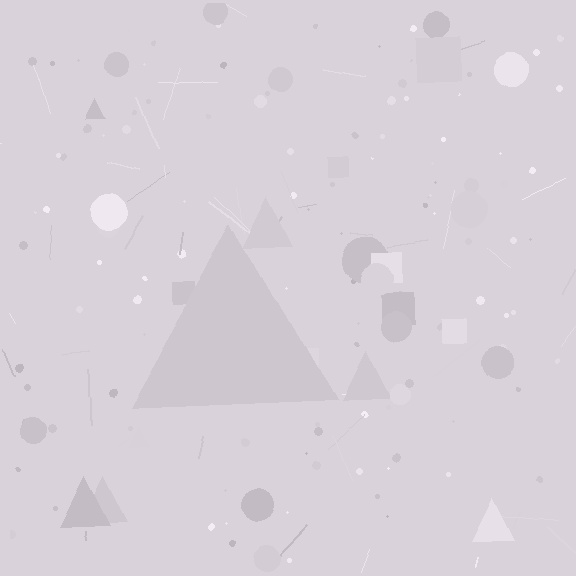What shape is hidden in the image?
A triangle is hidden in the image.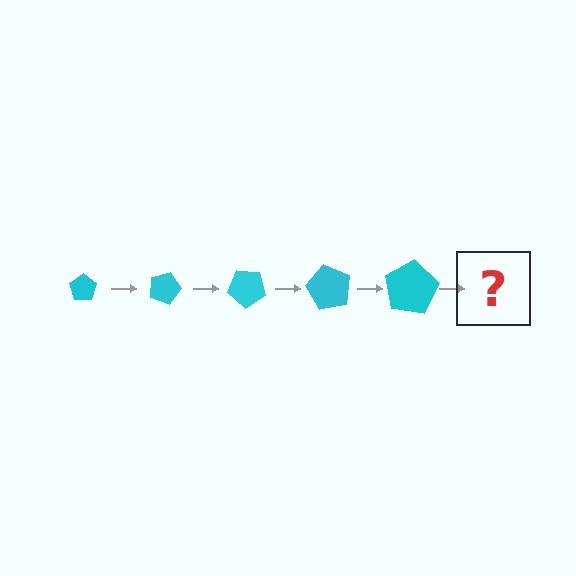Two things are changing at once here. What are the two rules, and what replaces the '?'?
The two rules are that the pentagon grows larger each step and it rotates 20 degrees each step. The '?' should be a pentagon, larger than the previous one and rotated 100 degrees from the start.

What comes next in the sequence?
The next element should be a pentagon, larger than the previous one and rotated 100 degrees from the start.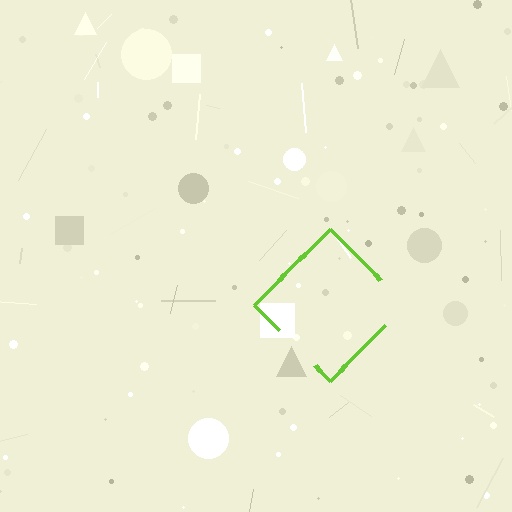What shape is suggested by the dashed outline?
The dashed outline suggests a diamond.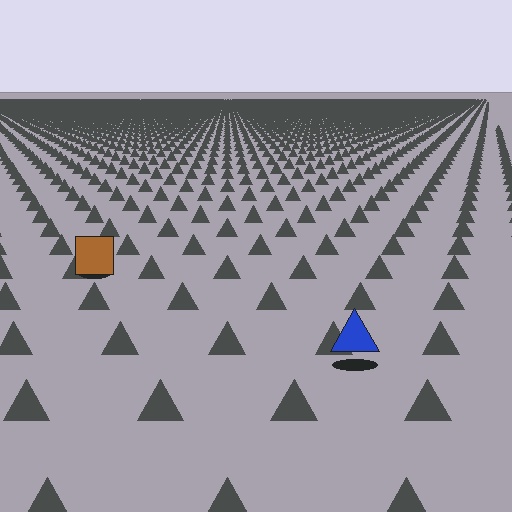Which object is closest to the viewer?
The blue triangle is closest. The texture marks near it are larger and more spread out.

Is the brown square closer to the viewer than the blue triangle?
No. The blue triangle is closer — you can tell from the texture gradient: the ground texture is coarser near it.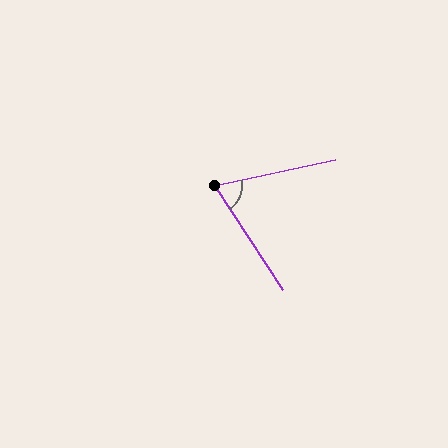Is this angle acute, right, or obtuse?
It is acute.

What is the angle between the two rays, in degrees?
Approximately 69 degrees.